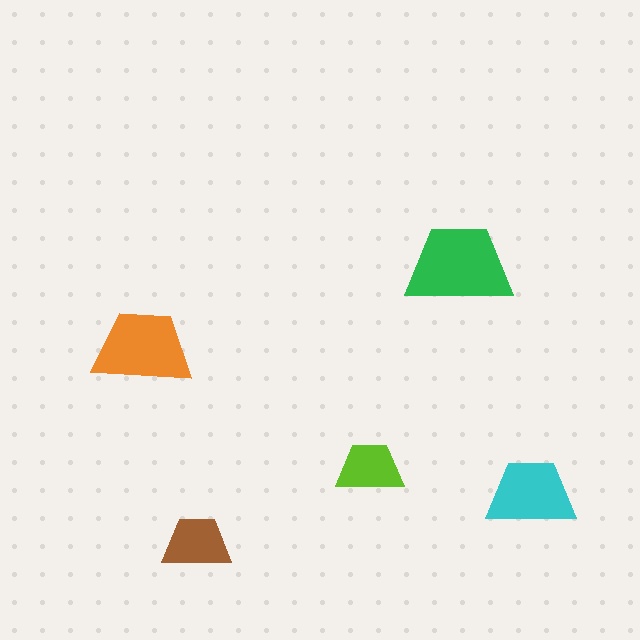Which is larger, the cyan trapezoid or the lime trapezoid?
The cyan one.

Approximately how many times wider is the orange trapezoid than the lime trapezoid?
About 1.5 times wider.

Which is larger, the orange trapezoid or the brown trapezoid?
The orange one.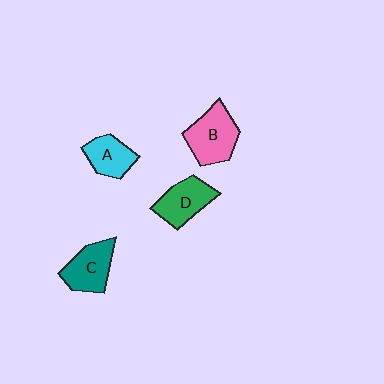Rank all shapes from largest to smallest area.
From largest to smallest: B (pink), C (teal), D (green), A (cyan).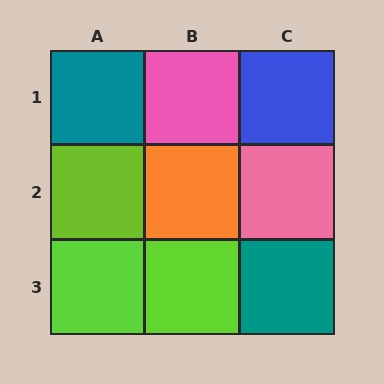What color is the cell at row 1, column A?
Teal.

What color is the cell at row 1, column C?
Blue.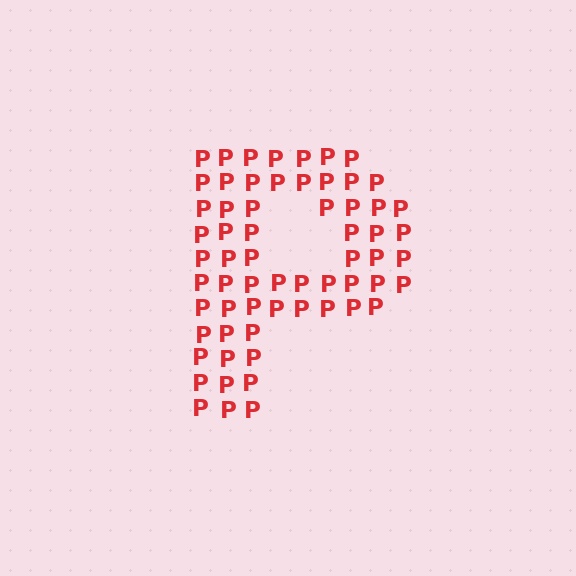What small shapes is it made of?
It is made of small letter P's.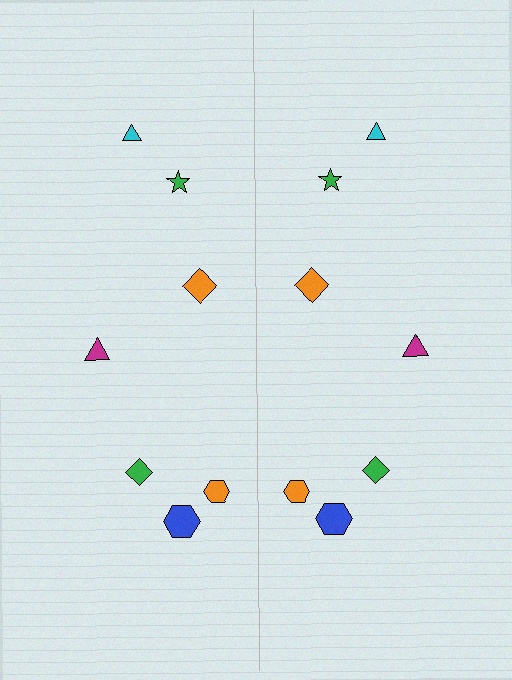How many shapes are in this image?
There are 14 shapes in this image.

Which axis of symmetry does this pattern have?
The pattern has a vertical axis of symmetry running through the center of the image.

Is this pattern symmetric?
Yes, this pattern has bilateral (reflection) symmetry.